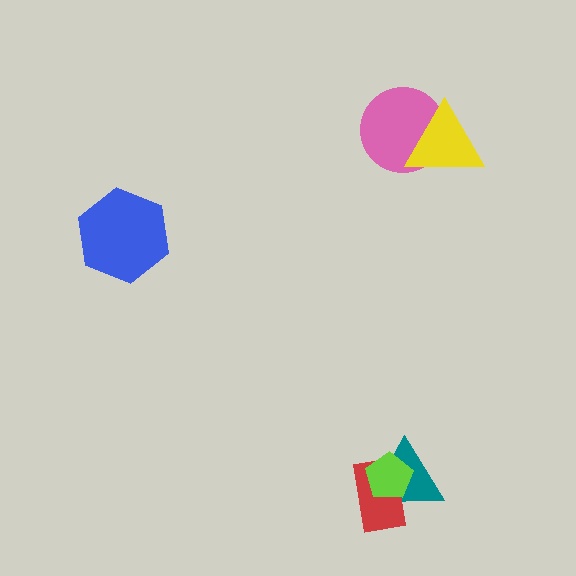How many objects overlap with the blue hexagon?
0 objects overlap with the blue hexagon.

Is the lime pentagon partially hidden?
No, no other shape covers it.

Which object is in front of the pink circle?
The yellow triangle is in front of the pink circle.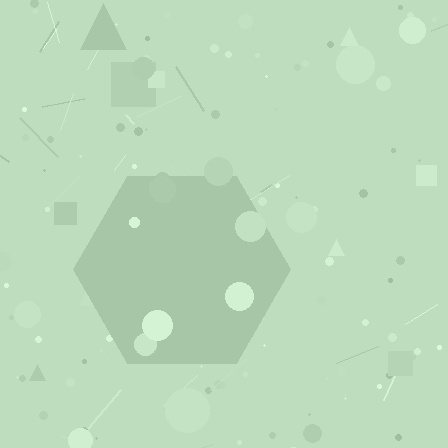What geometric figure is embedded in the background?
A hexagon is embedded in the background.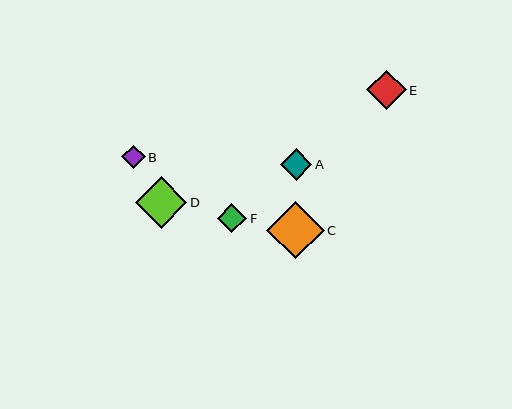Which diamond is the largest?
Diamond C is the largest with a size of approximately 57 pixels.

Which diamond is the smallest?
Diamond B is the smallest with a size of approximately 23 pixels.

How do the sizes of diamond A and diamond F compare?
Diamond A and diamond F are approximately the same size.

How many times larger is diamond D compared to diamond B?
Diamond D is approximately 2.2 times the size of diamond B.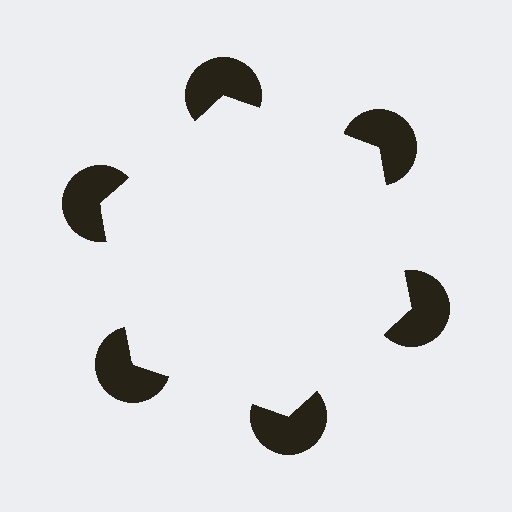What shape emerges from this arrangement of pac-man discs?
An illusory hexagon — its edges are inferred from the aligned wedge cuts in the pac-man discs, not physically drawn.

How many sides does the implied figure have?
6 sides.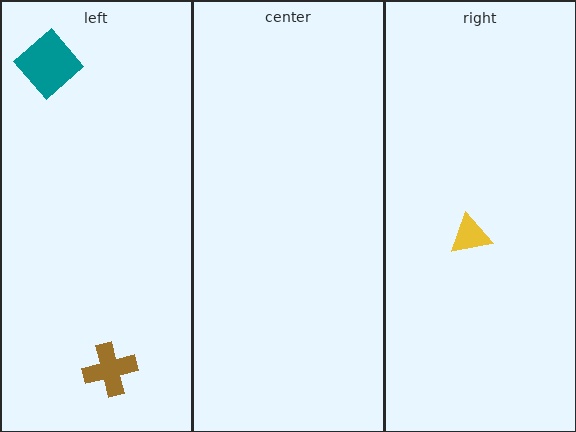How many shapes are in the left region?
2.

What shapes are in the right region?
The yellow triangle.